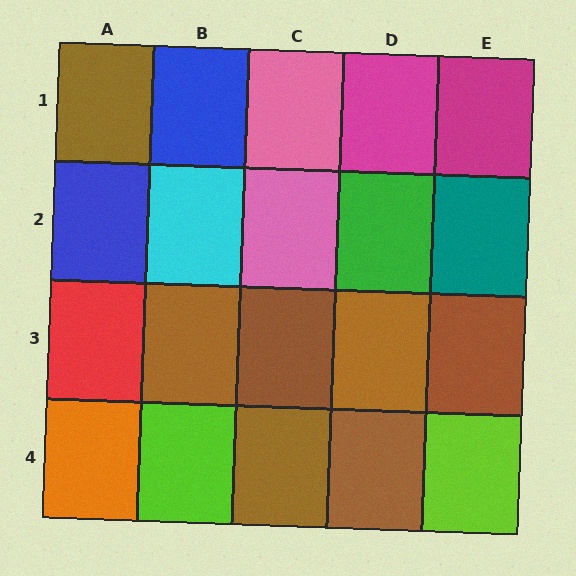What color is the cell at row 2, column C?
Pink.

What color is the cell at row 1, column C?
Pink.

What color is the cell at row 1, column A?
Brown.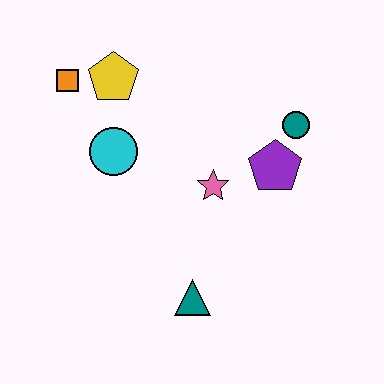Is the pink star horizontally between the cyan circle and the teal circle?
Yes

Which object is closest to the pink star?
The purple pentagon is closest to the pink star.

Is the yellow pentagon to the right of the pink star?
No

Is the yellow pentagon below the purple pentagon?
No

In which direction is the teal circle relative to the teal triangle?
The teal circle is above the teal triangle.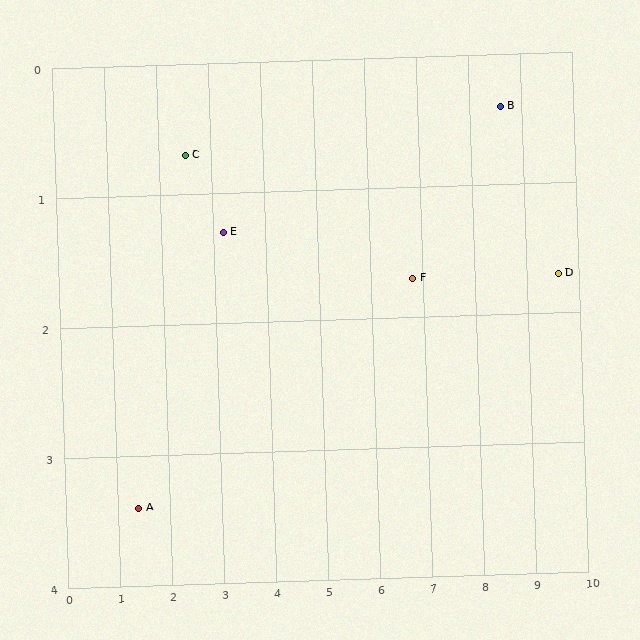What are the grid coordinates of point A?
Point A is at approximately (1.4, 3.4).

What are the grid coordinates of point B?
Point B is at approximately (8.6, 0.4).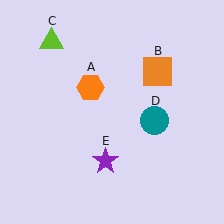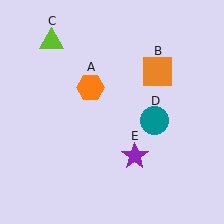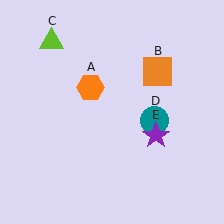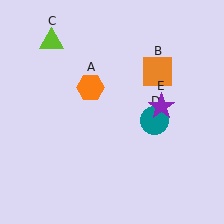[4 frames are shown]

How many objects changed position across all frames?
1 object changed position: purple star (object E).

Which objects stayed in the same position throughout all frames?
Orange hexagon (object A) and orange square (object B) and lime triangle (object C) and teal circle (object D) remained stationary.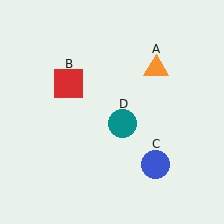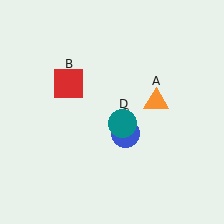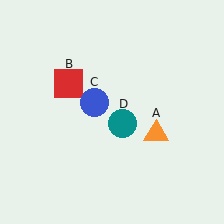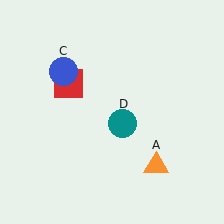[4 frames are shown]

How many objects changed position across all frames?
2 objects changed position: orange triangle (object A), blue circle (object C).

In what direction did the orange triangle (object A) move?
The orange triangle (object A) moved down.